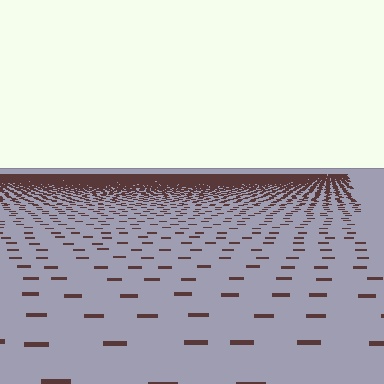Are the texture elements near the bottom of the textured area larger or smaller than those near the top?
Larger. Near the bottom, elements are closer to the viewer and appear at a bigger on-screen size.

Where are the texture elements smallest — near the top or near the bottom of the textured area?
Near the top.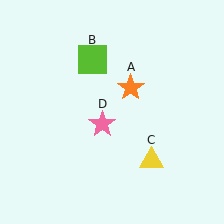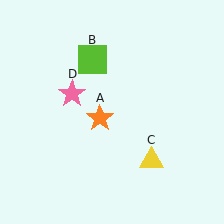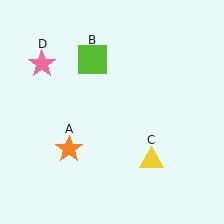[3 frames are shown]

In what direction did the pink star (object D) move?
The pink star (object D) moved up and to the left.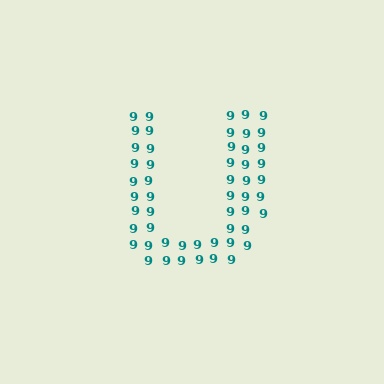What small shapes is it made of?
It is made of small digit 9's.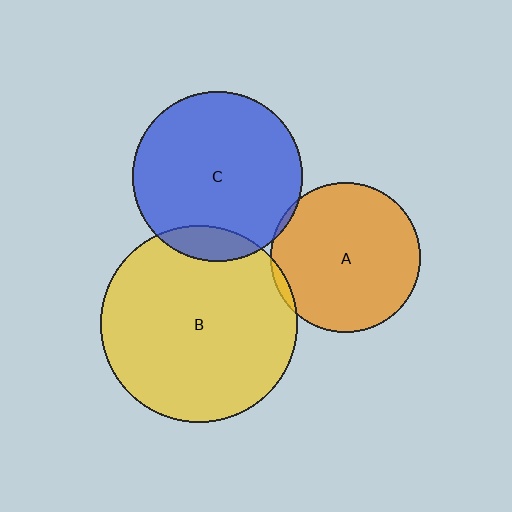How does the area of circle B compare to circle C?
Approximately 1.3 times.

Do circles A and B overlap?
Yes.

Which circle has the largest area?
Circle B (yellow).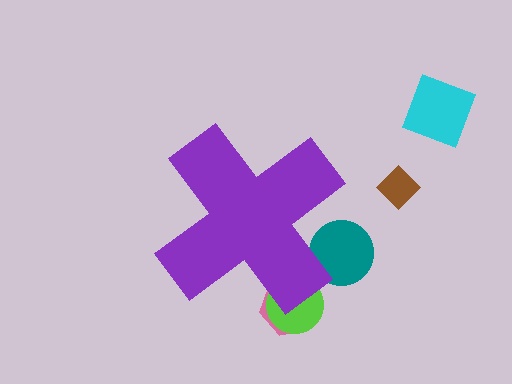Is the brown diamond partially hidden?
No, the brown diamond is fully visible.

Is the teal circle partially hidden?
Yes, the teal circle is partially hidden behind the purple cross.